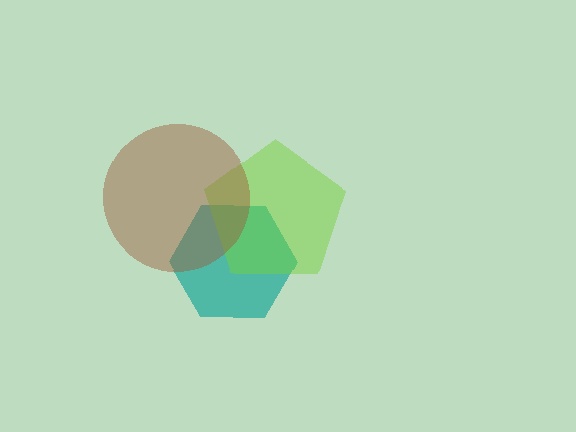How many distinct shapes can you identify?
There are 3 distinct shapes: a teal hexagon, a lime pentagon, a brown circle.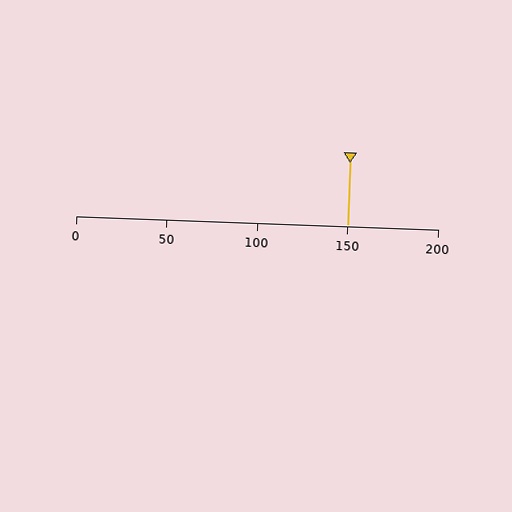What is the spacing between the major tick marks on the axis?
The major ticks are spaced 50 apart.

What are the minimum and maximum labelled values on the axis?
The axis runs from 0 to 200.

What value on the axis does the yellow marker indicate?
The marker indicates approximately 150.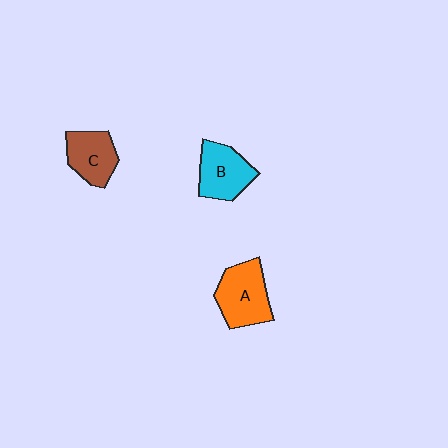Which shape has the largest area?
Shape A (orange).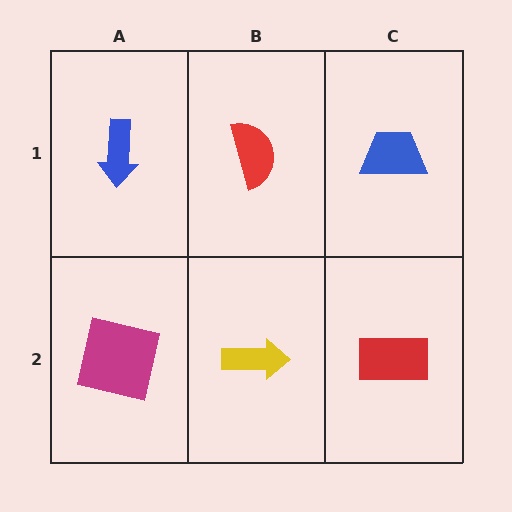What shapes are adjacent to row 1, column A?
A magenta square (row 2, column A), a red semicircle (row 1, column B).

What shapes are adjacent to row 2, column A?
A blue arrow (row 1, column A), a yellow arrow (row 2, column B).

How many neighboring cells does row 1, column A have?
2.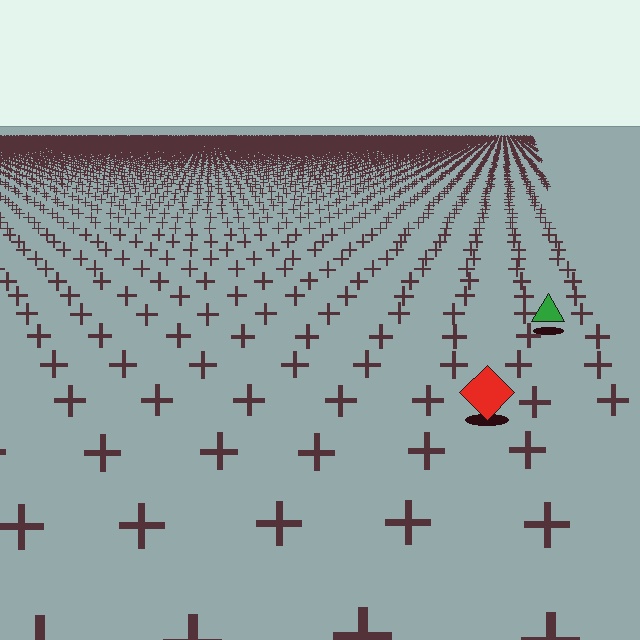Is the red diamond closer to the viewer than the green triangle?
Yes. The red diamond is closer — you can tell from the texture gradient: the ground texture is coarser near it.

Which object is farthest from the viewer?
The green triangle is farthest from the viewer. It appears smaller and the ground texture around it is denser.